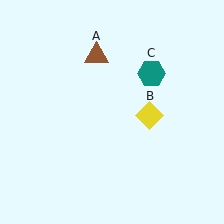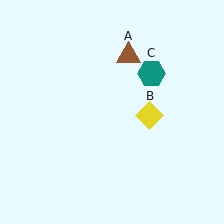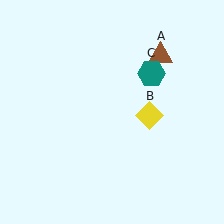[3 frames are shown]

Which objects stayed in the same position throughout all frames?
Yellow diamond (object B) and teal hexagon (object C) remained stationary.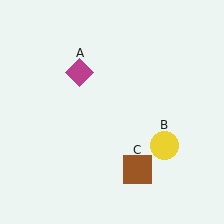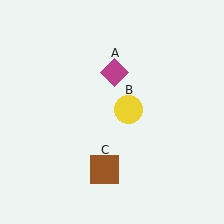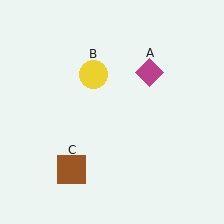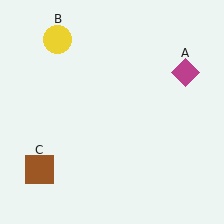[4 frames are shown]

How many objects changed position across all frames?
3 objects changed position: magenta diamond (object A), yellow circle (object B), brown square (object C).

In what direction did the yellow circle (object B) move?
The yellow circle (object B) moved up and to the left.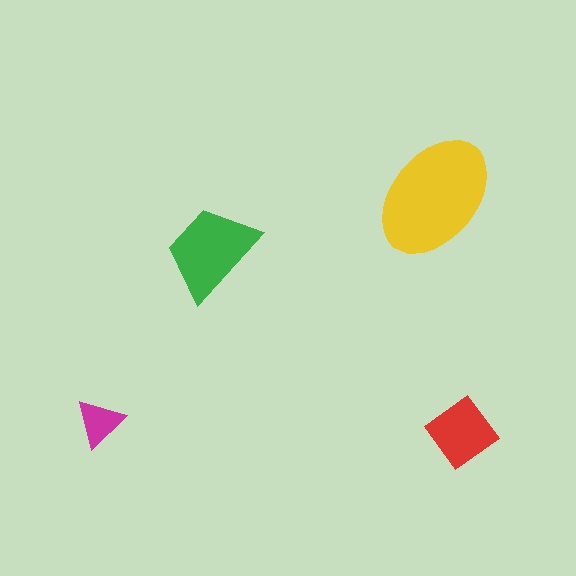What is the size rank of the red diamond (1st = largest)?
3rd.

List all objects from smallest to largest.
The magenta triangle, the red diamond, the green trapezoid, the yellow ellipse.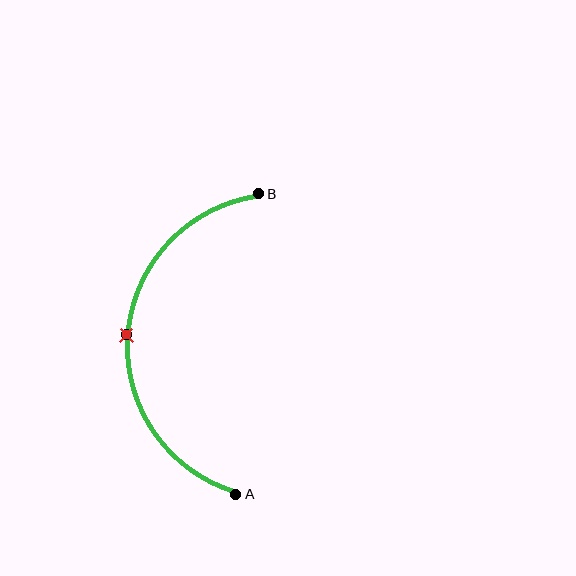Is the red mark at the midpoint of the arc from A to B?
Yes. The red mark lies on the arc at equal arc-length from both A and B — it is the arc midpoint.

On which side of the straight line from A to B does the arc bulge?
The arc bulges to the left of the straight line connecting A and B.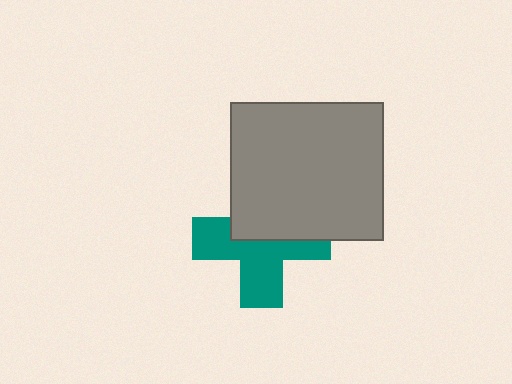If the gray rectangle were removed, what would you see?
You would see the complete teal cross.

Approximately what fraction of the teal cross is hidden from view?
Roughly 45% of the teal cross is hidden behind the gray rectangle.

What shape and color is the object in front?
The object in front is a gray rectangle.